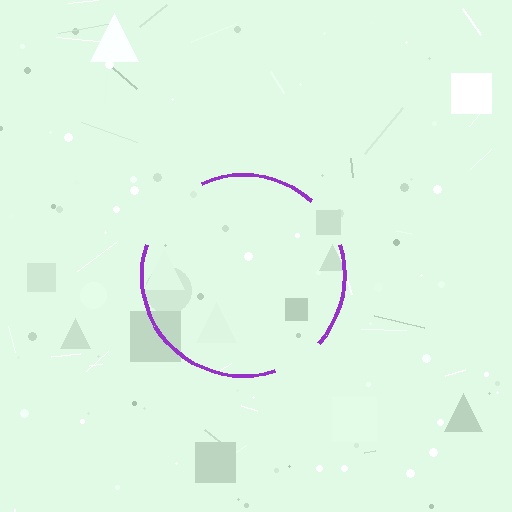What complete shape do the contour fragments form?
The contour fragments form a circle.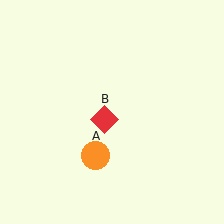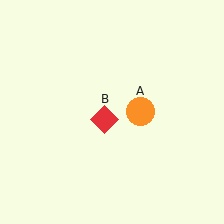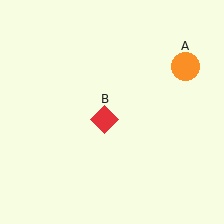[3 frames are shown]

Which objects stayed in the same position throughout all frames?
Red diamond (object B) remained stationary.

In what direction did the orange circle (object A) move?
The orange circle (object A) moved up and to the right.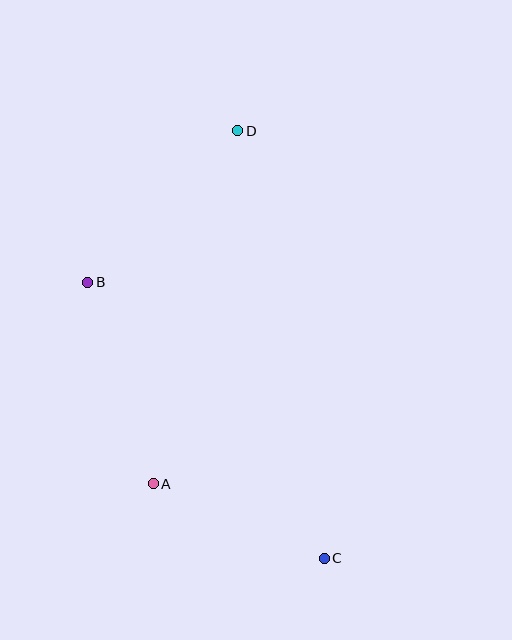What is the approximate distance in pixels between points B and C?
The distance between B and C is approximately 364 pixels.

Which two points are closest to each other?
Points A and C are closest to each other.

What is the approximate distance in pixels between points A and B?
The distance between A and B is approximately 212 pixels.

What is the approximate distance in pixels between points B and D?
The distance between B and D is approximately 213 pixels.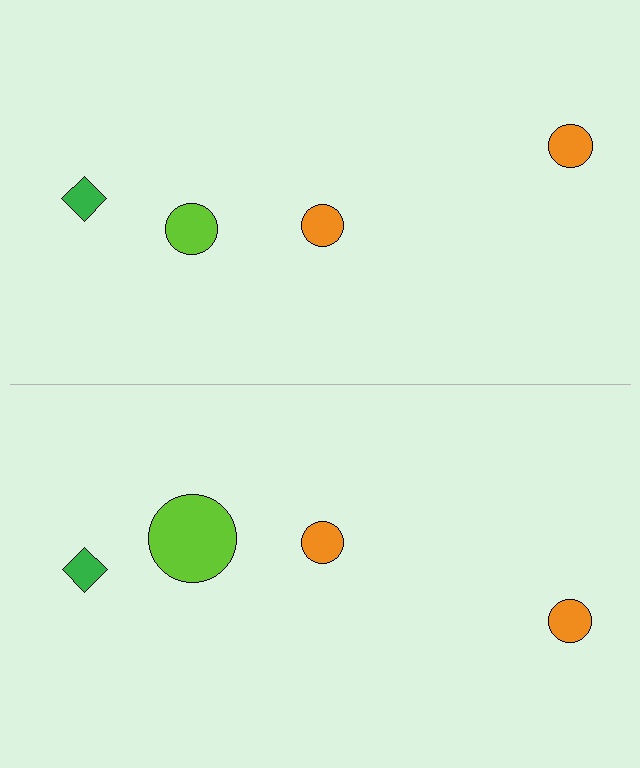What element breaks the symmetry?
The lime circle on the bottom side has a different size than its mirror counterpart.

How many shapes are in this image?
There are 8 shapes in this image.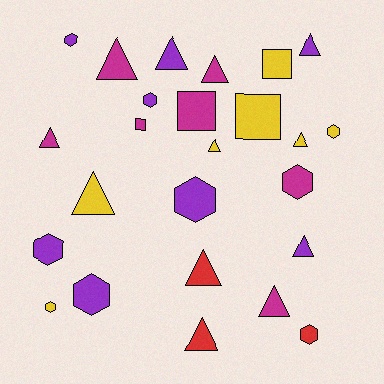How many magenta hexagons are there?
There is 1 magenta hexagon.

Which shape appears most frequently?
Triangle, with 12 objects.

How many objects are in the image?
There are 25 objects.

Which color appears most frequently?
Purple, with 8 objects.